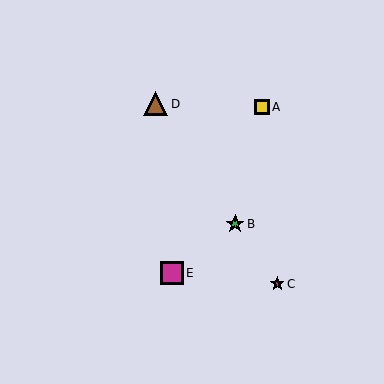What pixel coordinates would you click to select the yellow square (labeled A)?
Click at (262, 107) to select the yellow square A.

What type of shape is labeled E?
Shape E is a magenta square.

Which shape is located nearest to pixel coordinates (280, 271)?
The magenta star (labeled C) at (277, 284) is nearest to that location.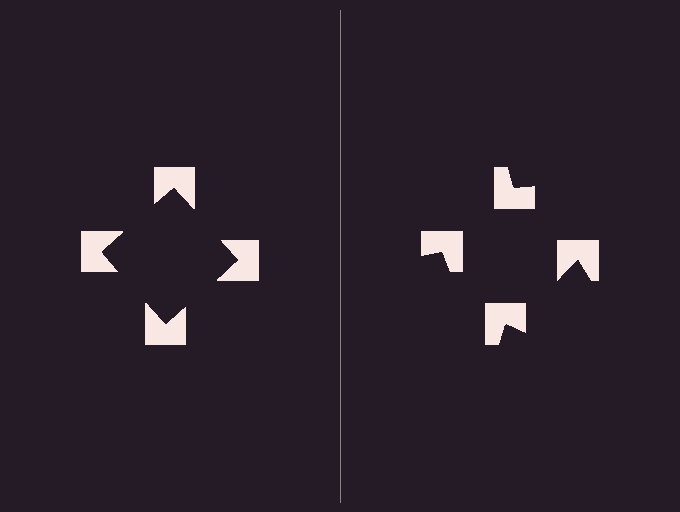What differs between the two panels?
The notched squares are positioned identically on both sides; only the wedge orientations differ. On the left they align to a square; on the right they are misaligned.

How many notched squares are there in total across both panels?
8 — 4 on each side.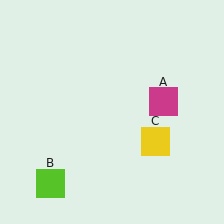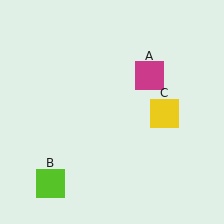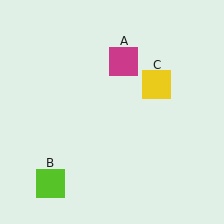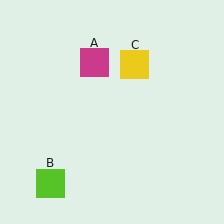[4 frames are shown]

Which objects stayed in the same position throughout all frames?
Lime square (object B) remained stationary.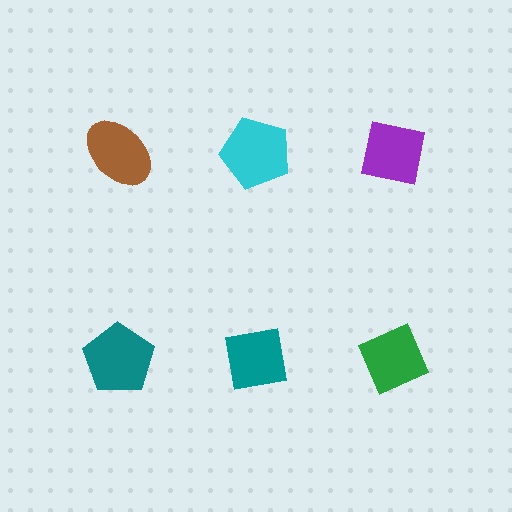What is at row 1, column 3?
A purple square.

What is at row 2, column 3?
A green diamond.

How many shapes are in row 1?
3 shapes.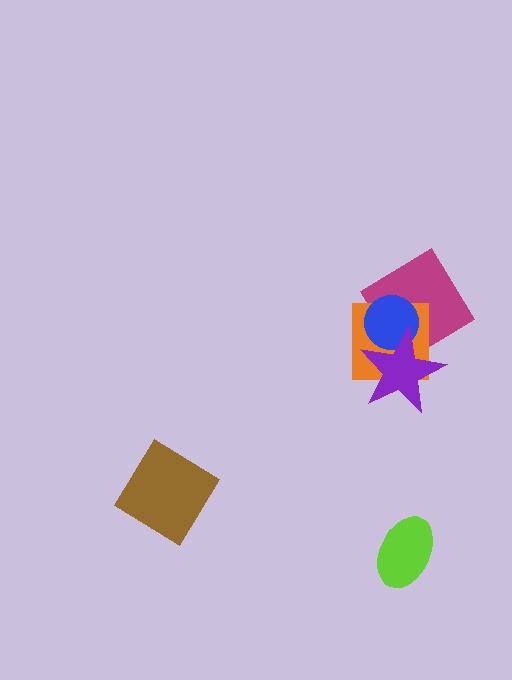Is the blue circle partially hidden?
Yes, it is partially covered by another shape.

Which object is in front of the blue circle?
The purple star is in front of the blue circle.